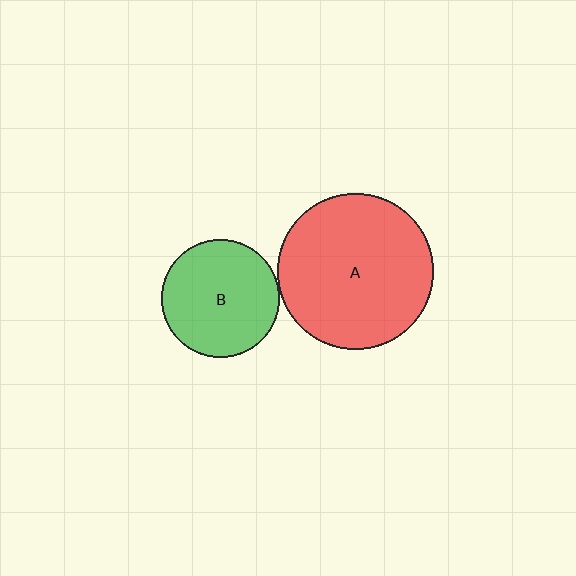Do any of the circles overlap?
No, none of the circles overlap.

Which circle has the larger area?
Circle A (red).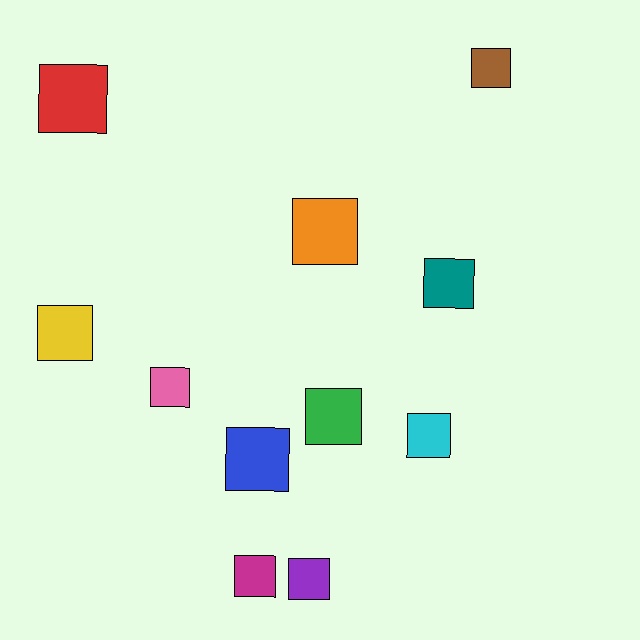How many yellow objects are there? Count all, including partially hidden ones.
There is 1 yellow object.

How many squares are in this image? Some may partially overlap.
There are 11 squares.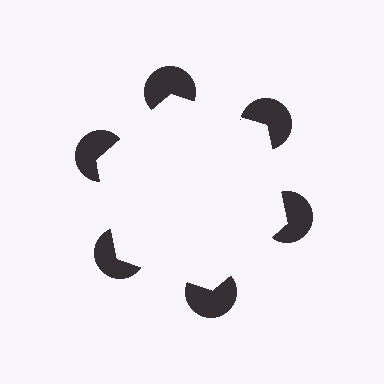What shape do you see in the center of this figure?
An illusory hexagon — its edges are inferred from the aligned wedge cuts in the pac-man discs, not physically drawn.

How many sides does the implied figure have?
6 sides.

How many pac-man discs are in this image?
There are 6 — one at each vertex of the illusory hexagon.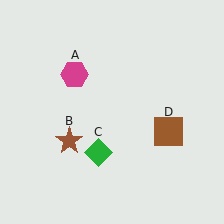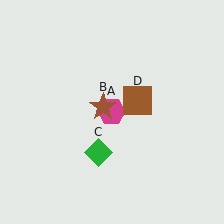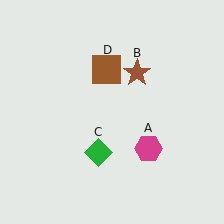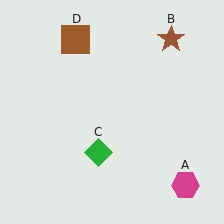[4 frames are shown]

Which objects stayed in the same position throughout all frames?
Green diamond (object C) remained stationary.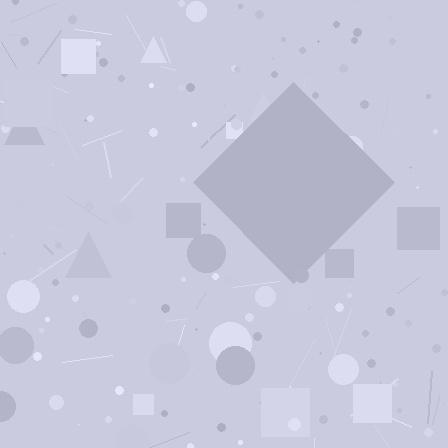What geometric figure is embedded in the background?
A diamond is embedded in the background.